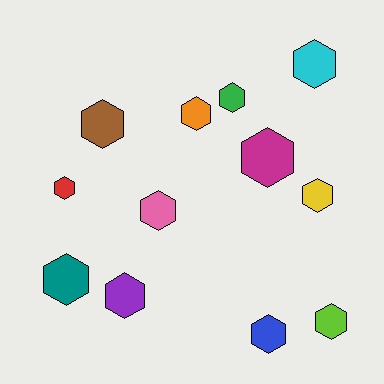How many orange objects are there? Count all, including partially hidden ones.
There is 1 orange object.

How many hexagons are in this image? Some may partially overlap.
There are 12 hexagons.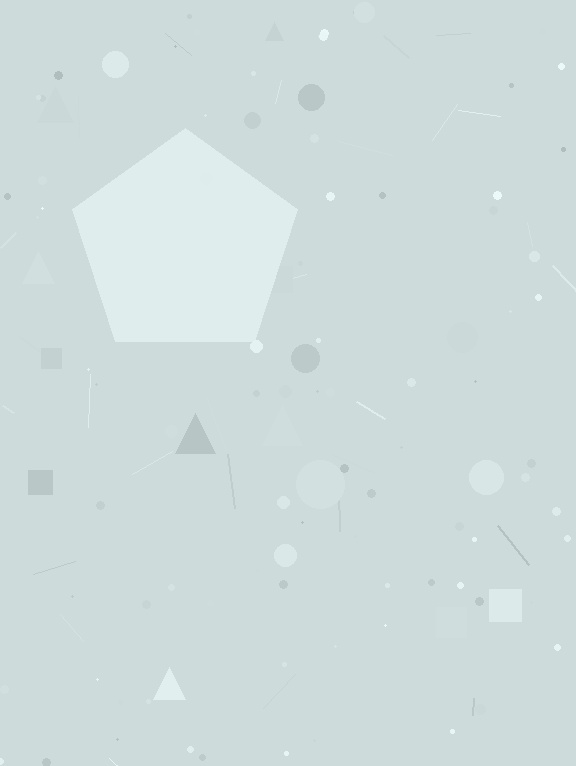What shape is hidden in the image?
A pentagon is hidden in the image.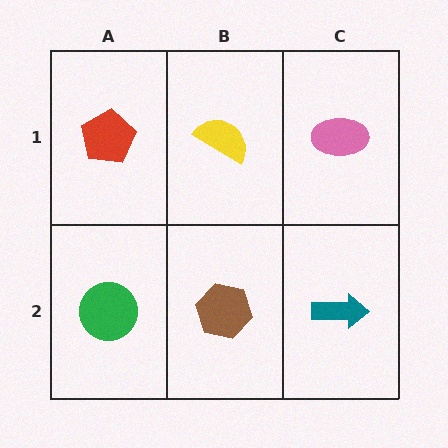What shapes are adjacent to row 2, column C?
A pink ellipse (row 1, column C), a brown hexagon (row 2, column B).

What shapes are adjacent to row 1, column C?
A teal arrow (row 2, column C), a yellow semicircle (row 1, column B).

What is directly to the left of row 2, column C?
A brown hexagon.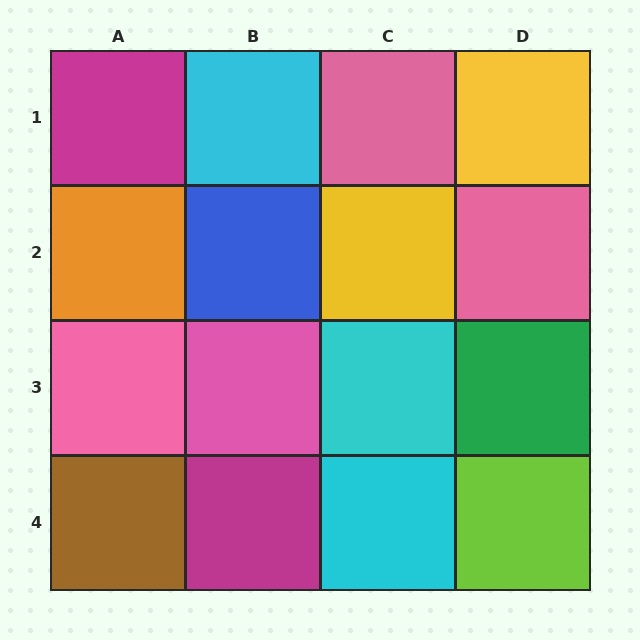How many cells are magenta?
2 cells are magenta.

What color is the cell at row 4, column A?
Brown.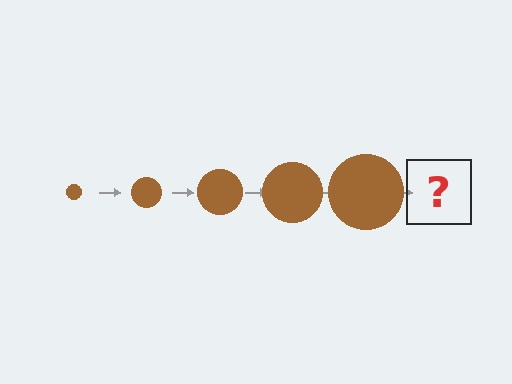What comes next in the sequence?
The next element should be a brown circle, larger than the previous one.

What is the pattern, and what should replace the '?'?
The pattern is that the circle gets progressively larger each step. The '?' should be a brown circle, larger than the previous one.